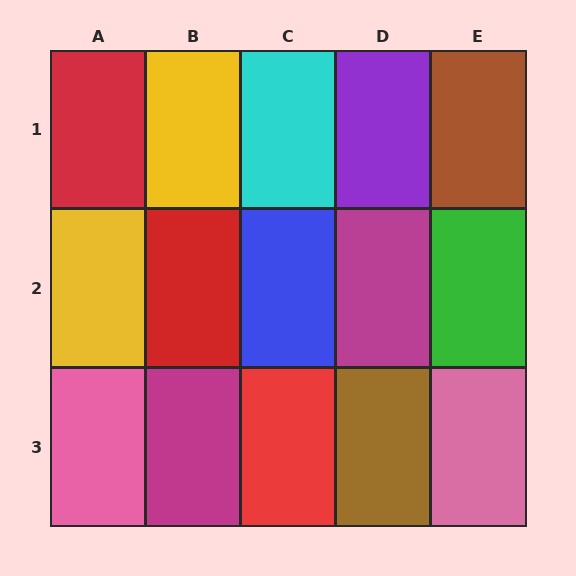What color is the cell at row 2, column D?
Magenta.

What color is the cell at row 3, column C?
Red.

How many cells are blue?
1 cell is blue.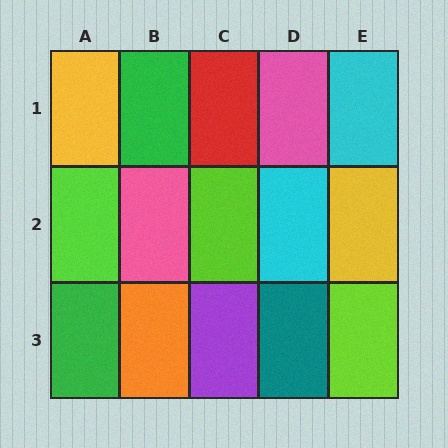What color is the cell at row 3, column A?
Green.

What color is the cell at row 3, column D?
Teal.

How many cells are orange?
1 cell is orange.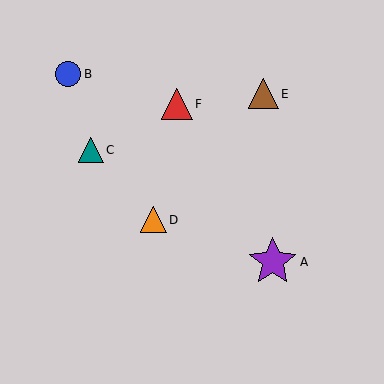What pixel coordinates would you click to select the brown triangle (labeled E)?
Click at (263, 94) to select the brown triangle E.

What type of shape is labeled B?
Shape B is a blue circle.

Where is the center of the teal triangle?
The center of the teal triangle is at (91, 150).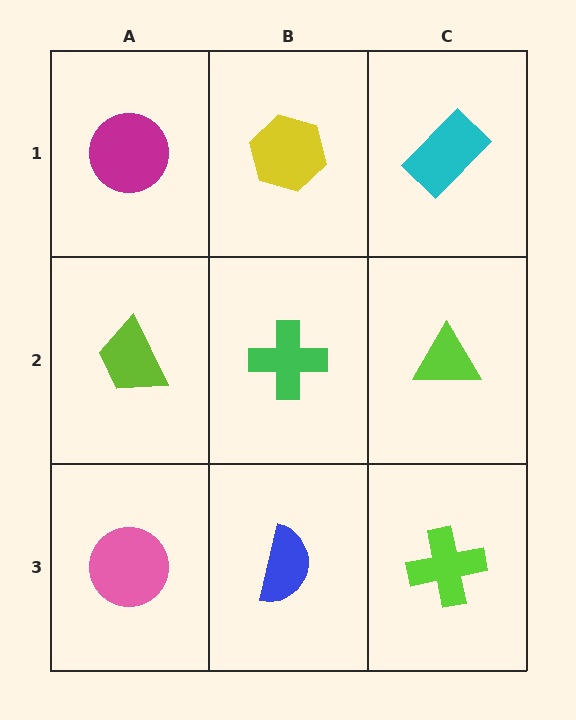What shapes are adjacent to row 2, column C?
A cyan rectangle (row 1, column C), a lime cross (row 3, column C), a green cross (row 2, column B).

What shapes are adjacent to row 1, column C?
A lime triangle (row 2, column C), a yellow hexagon (row 1, column B).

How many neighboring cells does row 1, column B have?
3.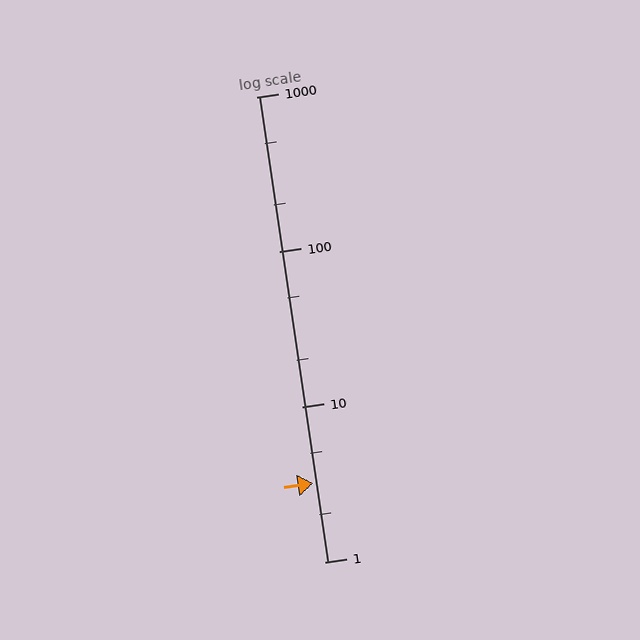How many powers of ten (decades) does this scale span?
The scale spans 3 decades, from 1 to 1000.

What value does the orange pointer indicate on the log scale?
The pointer indicates approximately 3.2.